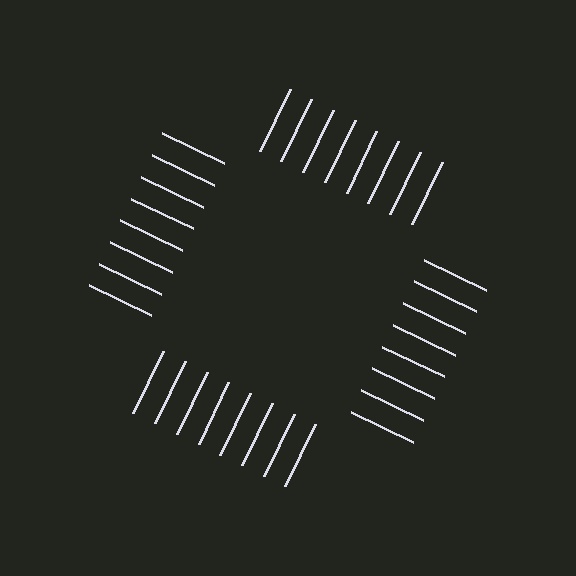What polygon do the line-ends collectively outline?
An illusory square — the line segments terminate on its edges but no continuous stroke is drawn.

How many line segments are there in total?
32 — 8 along each of the 4 edges.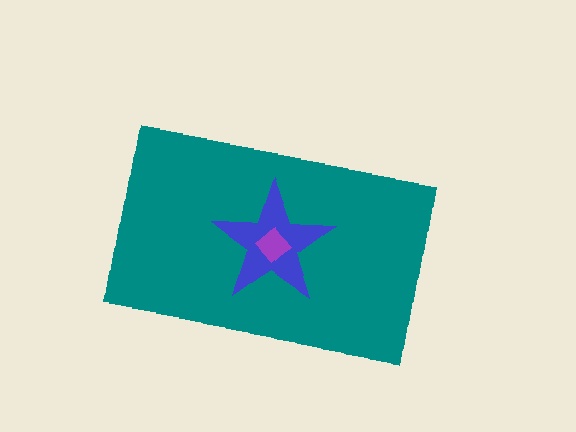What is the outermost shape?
The teal rectangle.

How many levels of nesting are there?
3.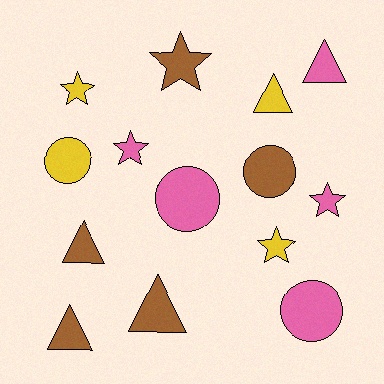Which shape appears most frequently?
Star, with 5 objects.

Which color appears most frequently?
Pink, with 5 objects.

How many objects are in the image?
There are 14 objects.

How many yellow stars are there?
There are 2 yellow stars.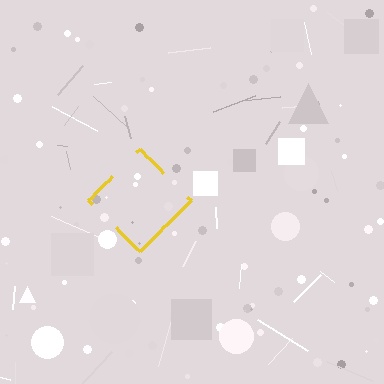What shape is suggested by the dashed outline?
The dashed outline suggests a diamond.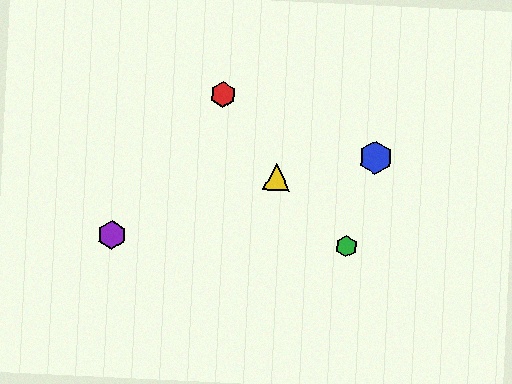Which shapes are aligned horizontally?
The green hexagon, the purple hexagon are aligned horizontally.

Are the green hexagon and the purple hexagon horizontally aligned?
Yes, both are at y≈246.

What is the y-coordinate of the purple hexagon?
The purple hexagon is at y≈235.